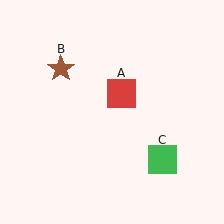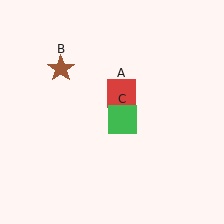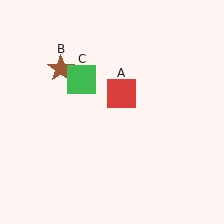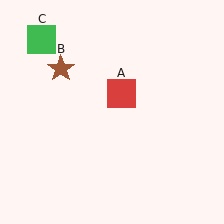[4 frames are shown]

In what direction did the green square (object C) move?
The green square (object C) moved up and to the left.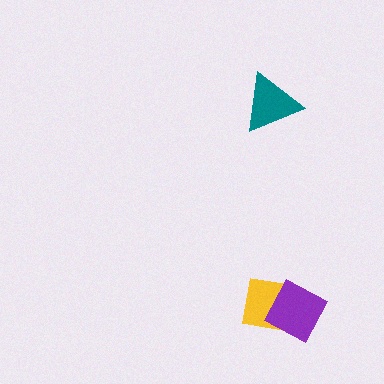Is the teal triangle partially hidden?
No, no other shape covers it.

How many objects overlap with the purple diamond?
1 object overlaps with the purple diamond.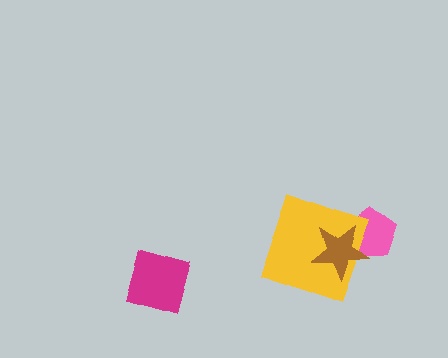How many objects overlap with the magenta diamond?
0 objects overlap with the magenta diamond.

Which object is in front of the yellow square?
The brown star is in front of the yellow square.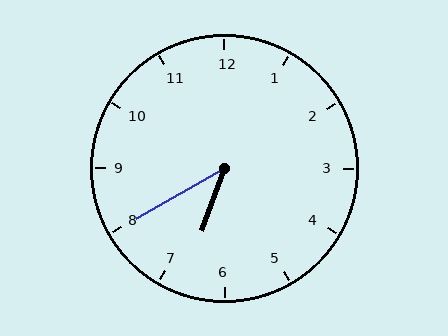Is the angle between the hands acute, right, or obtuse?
It is acute.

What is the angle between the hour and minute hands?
Approximately 40 degrees.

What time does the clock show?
6:40.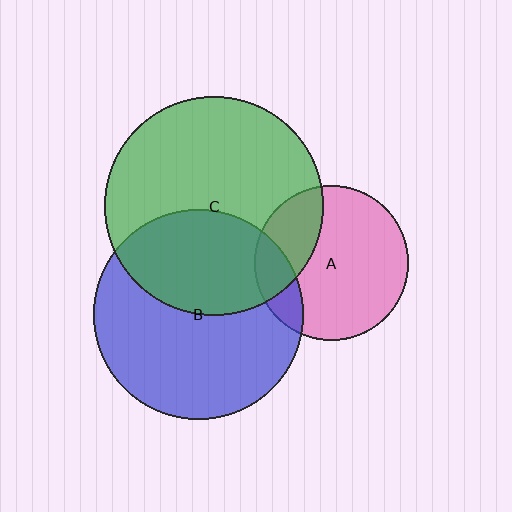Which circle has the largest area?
Circle C (green).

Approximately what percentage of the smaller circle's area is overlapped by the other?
Approximately 40%.